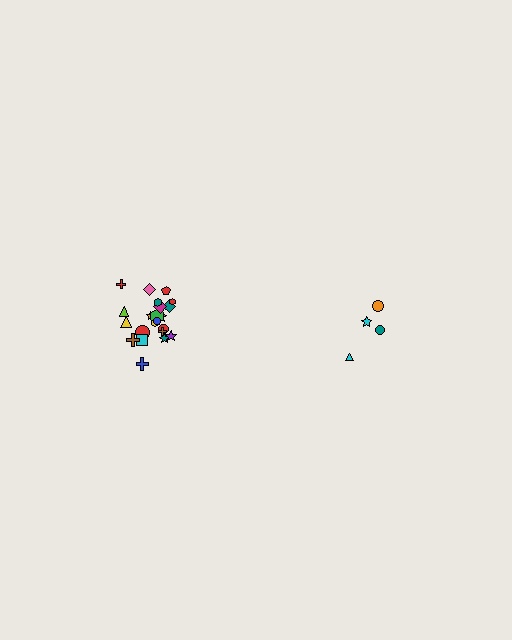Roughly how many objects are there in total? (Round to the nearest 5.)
Roughly 25 objects in total.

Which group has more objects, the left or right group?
The left group.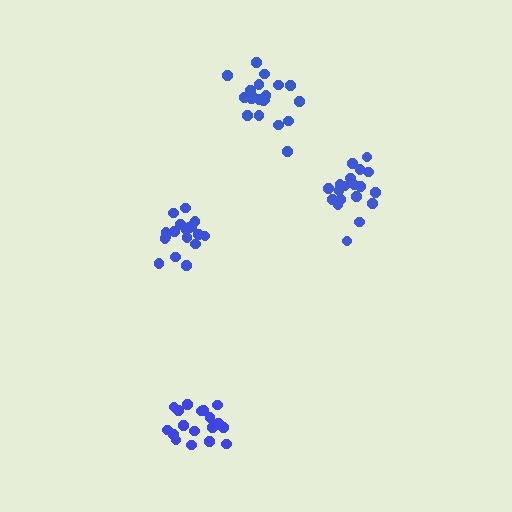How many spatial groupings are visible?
There are 4 spatial groupings.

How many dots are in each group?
Group 1: 18 dots, Group 2: 20 dots, Group 3: 18 dots, Group 4: 19 dots (75 total).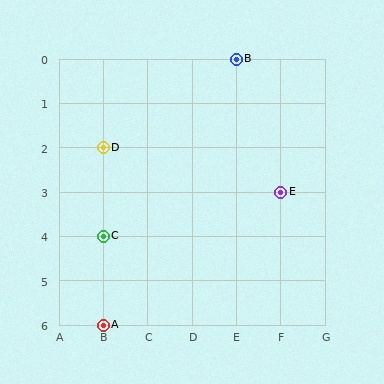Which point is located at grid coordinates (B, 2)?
Point D is at (B, 2).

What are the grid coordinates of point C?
Point C is at grid coordinates (B, 4).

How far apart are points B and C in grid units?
Points B and C are 3 columns and 4 rows apart (about 5.0 grid units diagonally).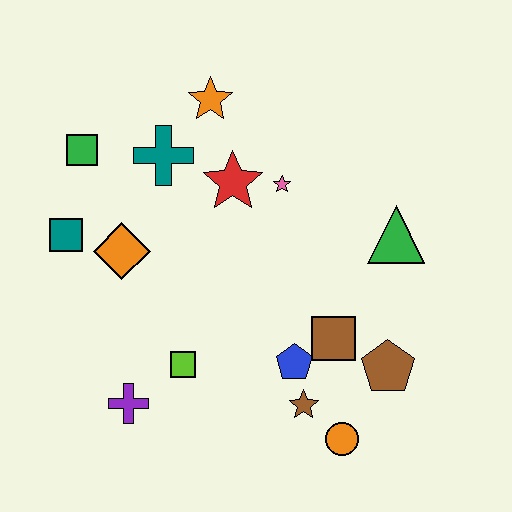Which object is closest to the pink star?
The red star is closest to the pink star.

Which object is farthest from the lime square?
The orange star is farthest from the lime square.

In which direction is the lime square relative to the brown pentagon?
The lime square is to the left of the brown pentagon.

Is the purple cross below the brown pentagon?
Yes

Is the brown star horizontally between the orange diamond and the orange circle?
Yes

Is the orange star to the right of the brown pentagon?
No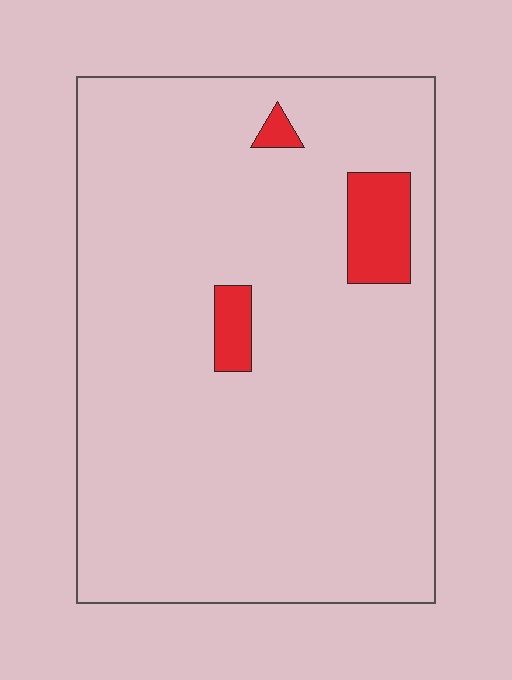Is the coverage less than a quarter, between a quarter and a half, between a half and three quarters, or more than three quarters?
Less than a quarter.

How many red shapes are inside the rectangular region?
3.